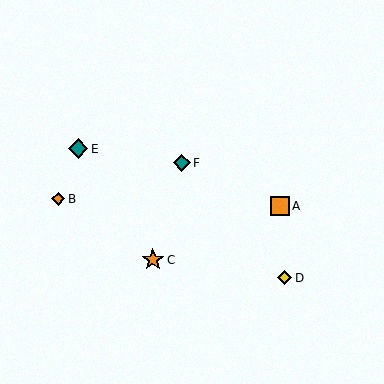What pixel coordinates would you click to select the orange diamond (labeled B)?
Click at (58, 199) to select the orange diamond B.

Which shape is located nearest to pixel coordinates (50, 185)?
The orange diamond (labeled B) at (58, 199) is nearest to that location.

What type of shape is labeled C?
Shape C is an orange star.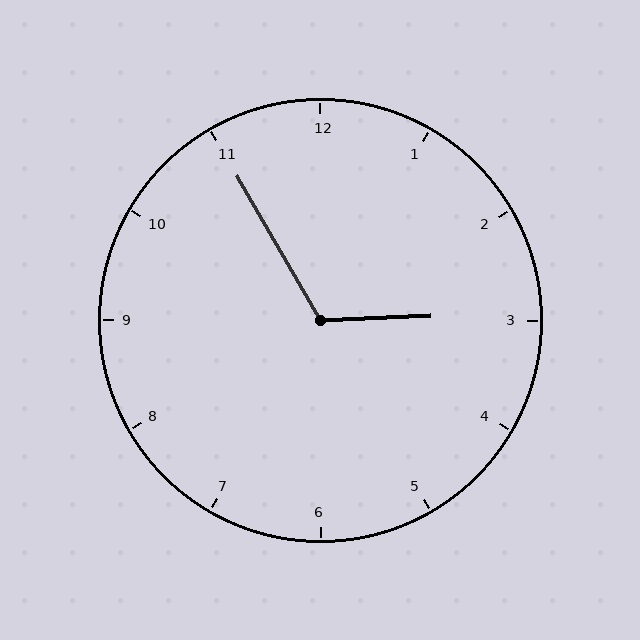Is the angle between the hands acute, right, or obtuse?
It is obtuse.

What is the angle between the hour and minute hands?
Approximately 118 degrees.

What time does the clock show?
2:55.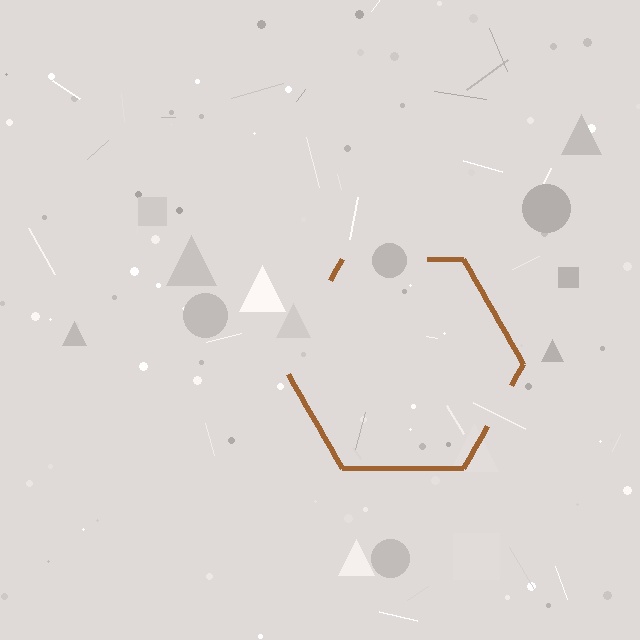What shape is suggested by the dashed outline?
The dashed outline suggests a hexagon.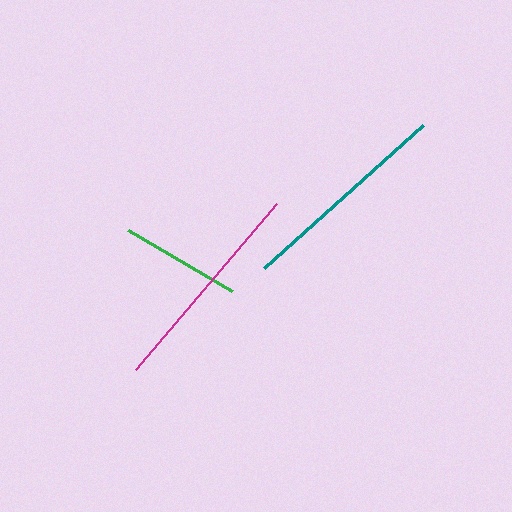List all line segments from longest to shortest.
From longest to shortest: magenta, teal, green.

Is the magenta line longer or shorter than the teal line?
The magenta line is longer than the teal line.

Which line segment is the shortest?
The green line is the shortest at approximately 121 pixels.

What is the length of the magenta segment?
The magenta segment is approximately 218 pixels long.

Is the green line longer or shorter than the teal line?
The teal line is longer than the green line.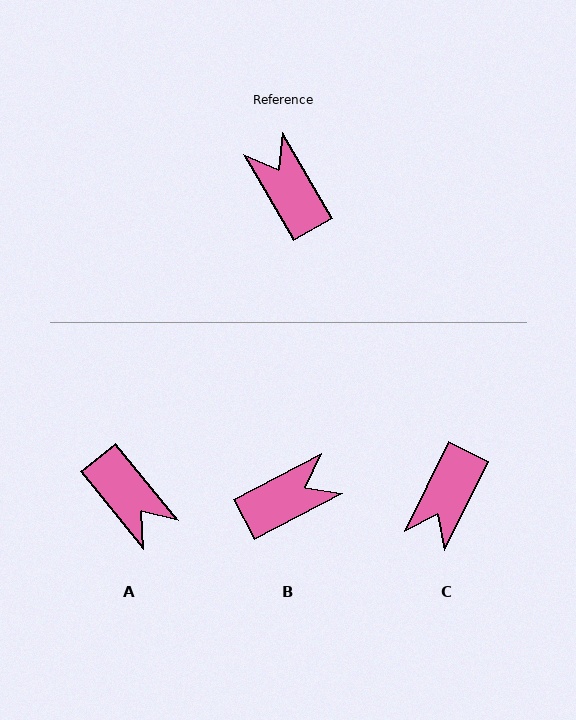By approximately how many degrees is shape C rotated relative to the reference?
Approximately 124 degrees counter-clockwise.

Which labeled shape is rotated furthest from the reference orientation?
A, about 171 degrees away.